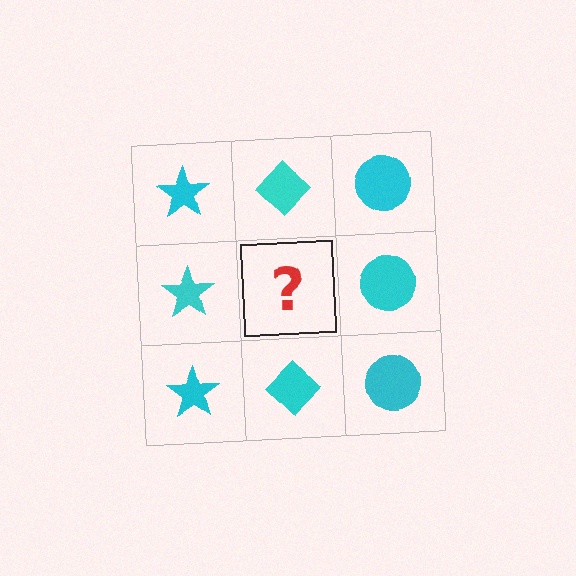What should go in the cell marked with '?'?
The missing cell should contain a cyan diamond.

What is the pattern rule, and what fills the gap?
The rule is that each column has a consistent shape. The gap should be filled with a cyan diamond.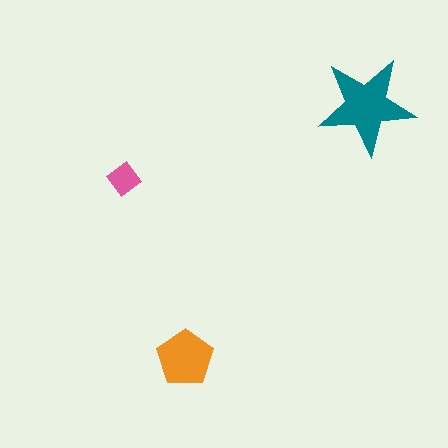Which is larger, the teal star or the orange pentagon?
The teal star.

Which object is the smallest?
The pink diamond.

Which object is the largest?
The teal star.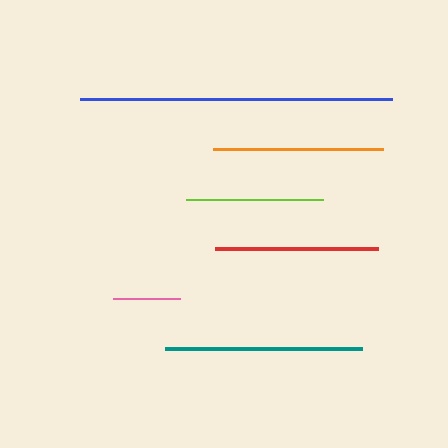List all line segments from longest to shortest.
From longest to shortest: blue, teal, orange, red, lime, pink.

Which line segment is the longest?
The blue line is the longest at approximately 311 pixels.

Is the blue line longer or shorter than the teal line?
The blue line is longer than the teal line.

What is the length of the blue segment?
The blue segment is approximately 311 pixels long.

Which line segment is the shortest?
The pink line is the shortest at approximately 66 pixels.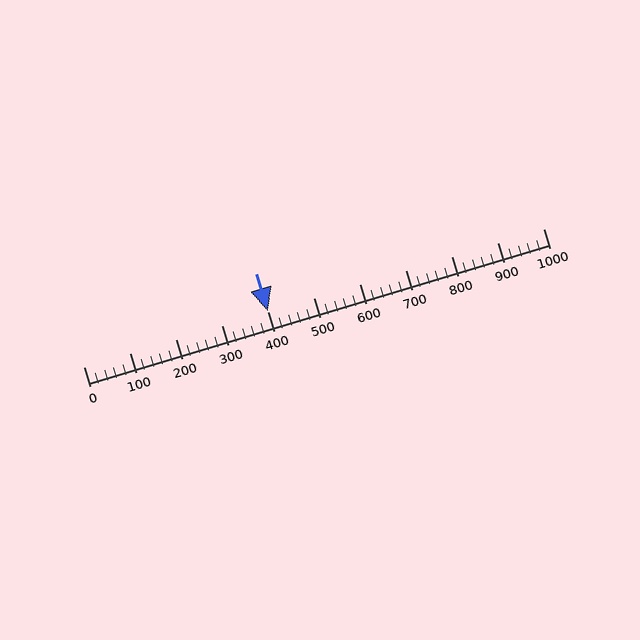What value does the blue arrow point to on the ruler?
The blue arrow points to approximately 400.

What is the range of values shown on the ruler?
The ruler shows values from 0 to 1000.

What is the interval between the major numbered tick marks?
The major tick marks are spaced 100 units apart.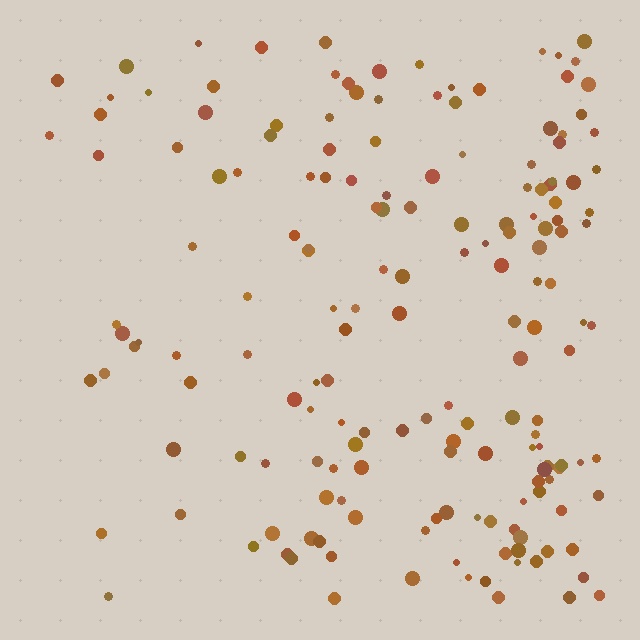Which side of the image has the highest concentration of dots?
The right.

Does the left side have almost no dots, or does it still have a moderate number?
Still a moderate number, just noticeably fewer than the right.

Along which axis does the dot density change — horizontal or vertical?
Horizontal.